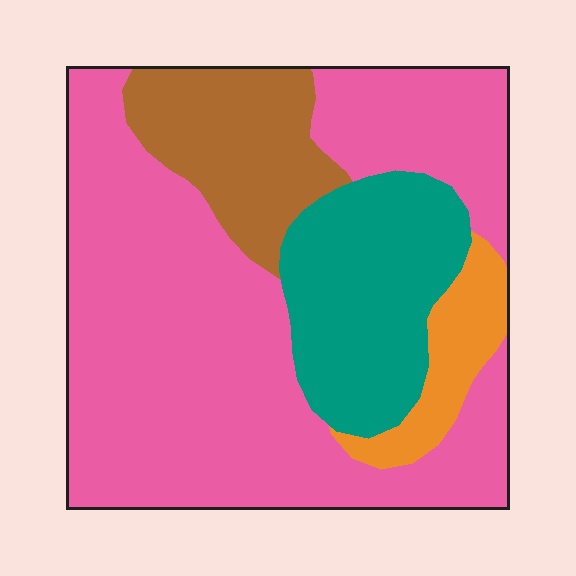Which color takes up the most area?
Pink, at roughly 60%.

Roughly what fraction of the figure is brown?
Brown covers around 15% of the figure.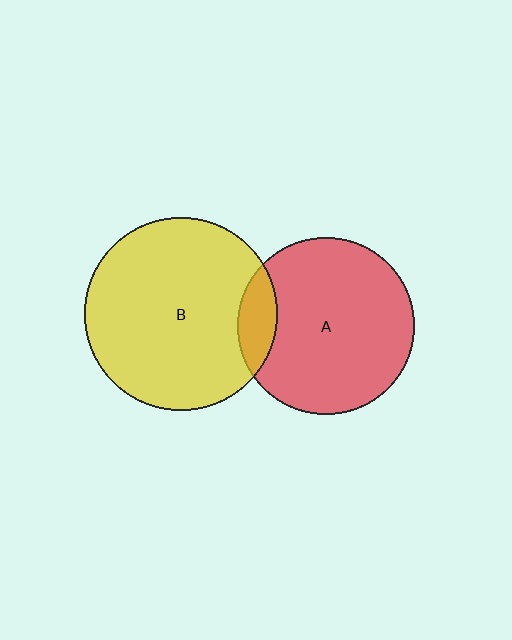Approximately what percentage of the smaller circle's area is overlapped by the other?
Approximately 15%.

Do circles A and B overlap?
Yes.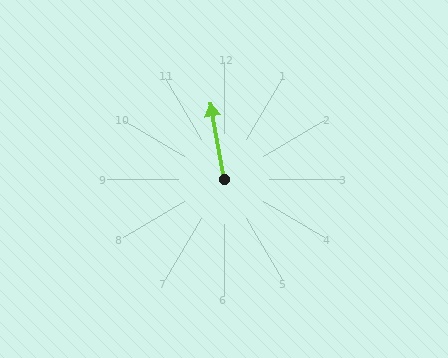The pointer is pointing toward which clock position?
Roughly 12 o'clock.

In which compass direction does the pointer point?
North.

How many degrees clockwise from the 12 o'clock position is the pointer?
Approximately 350 degrees.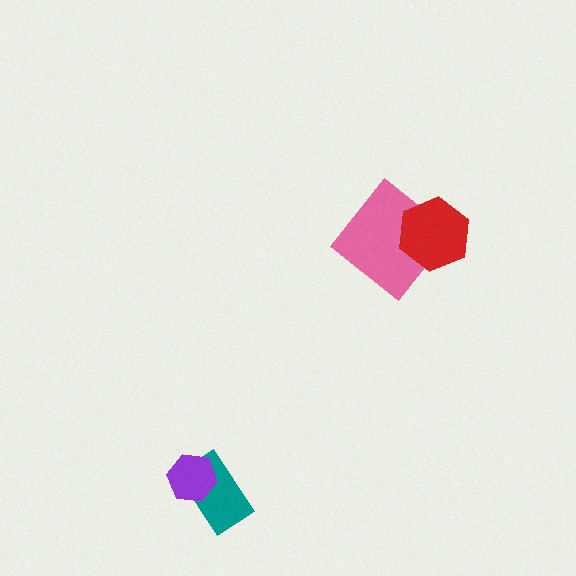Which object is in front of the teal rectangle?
The purple hexagon is in front of the teal rectangle.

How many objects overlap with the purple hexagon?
1 object overlaps with the purple hexagon.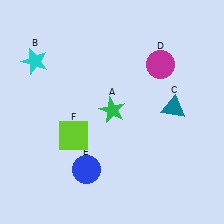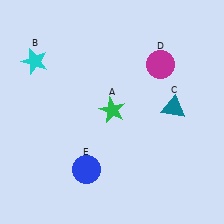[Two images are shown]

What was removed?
The lime square (F) was removed in Image 2.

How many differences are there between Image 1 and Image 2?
There is 1 difference between the two images.